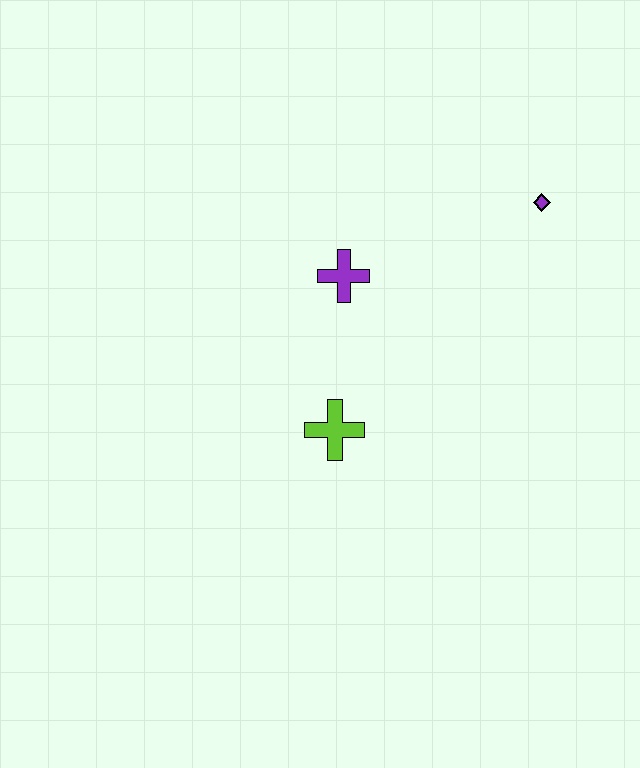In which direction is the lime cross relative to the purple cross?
The lime cross is below the purple cross.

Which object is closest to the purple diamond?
The purple cross is closest to the purple diamond.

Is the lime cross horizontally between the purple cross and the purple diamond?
No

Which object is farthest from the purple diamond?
The lime cross is farthest from the purple diamond.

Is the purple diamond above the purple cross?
Yes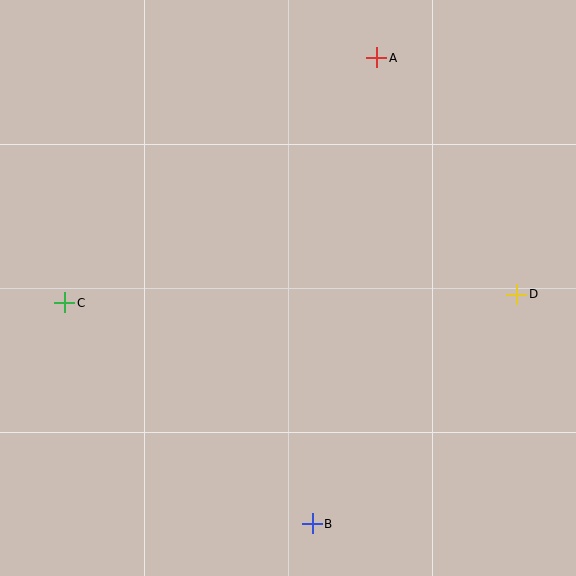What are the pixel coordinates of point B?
Point B is at (312, 524).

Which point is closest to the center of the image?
Point C at (65, 303) is closest to the center.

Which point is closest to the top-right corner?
Point A is closest to the top-right corner.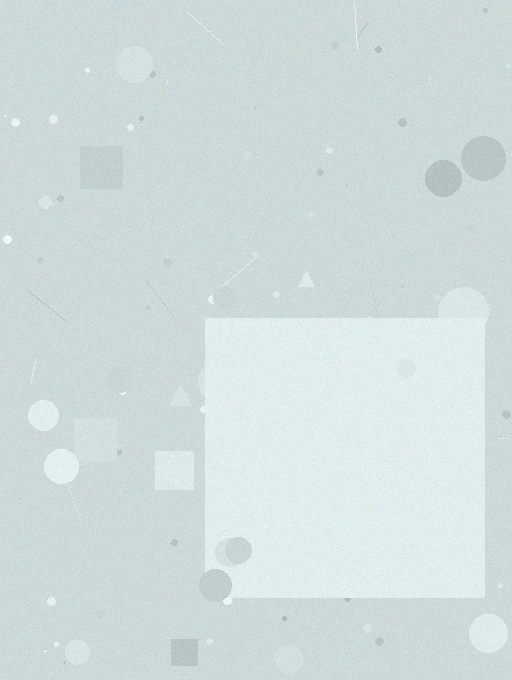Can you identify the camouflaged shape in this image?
The camouflaged shape is a square.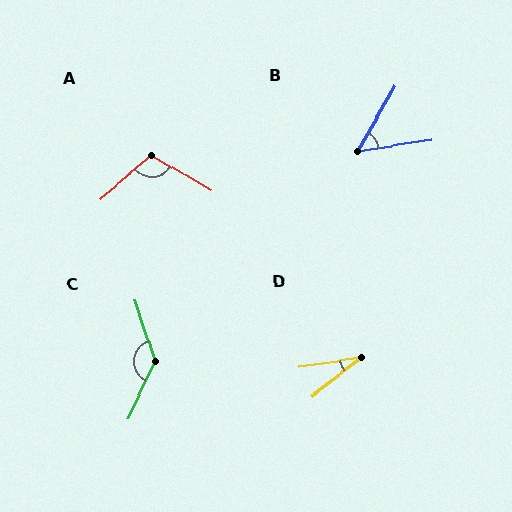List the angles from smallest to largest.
D (30°), B (51°), A (109°), C (136°).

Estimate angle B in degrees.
Approximately 51 degrees.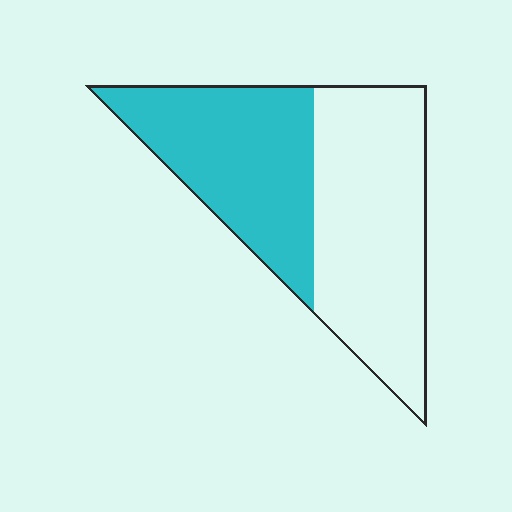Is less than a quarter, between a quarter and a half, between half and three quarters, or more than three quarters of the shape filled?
Between a quarter and a half.